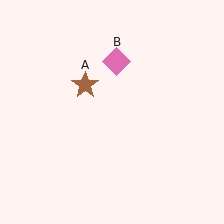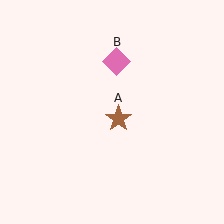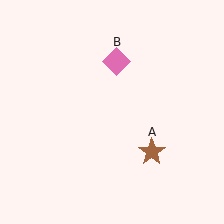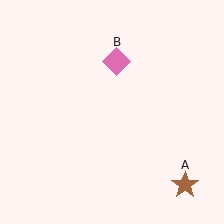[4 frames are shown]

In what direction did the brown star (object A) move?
The brown star (object A) moved down and to the right.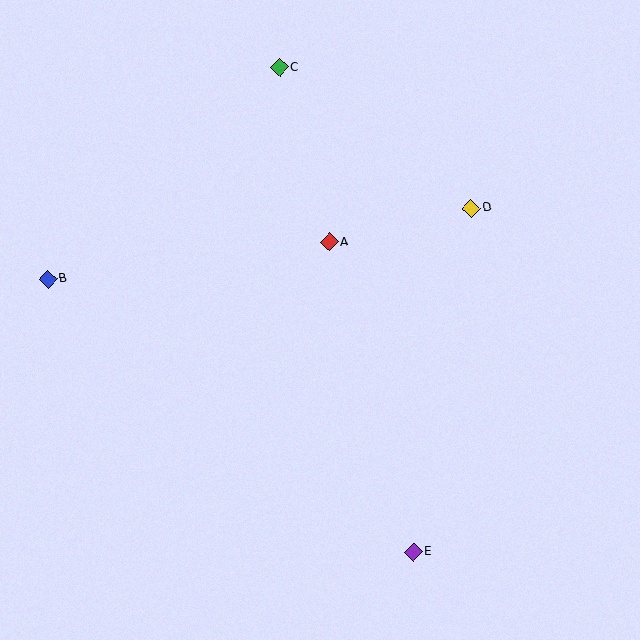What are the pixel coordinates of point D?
Point D is at (471, 208).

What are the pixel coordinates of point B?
Point B is at (48, 279).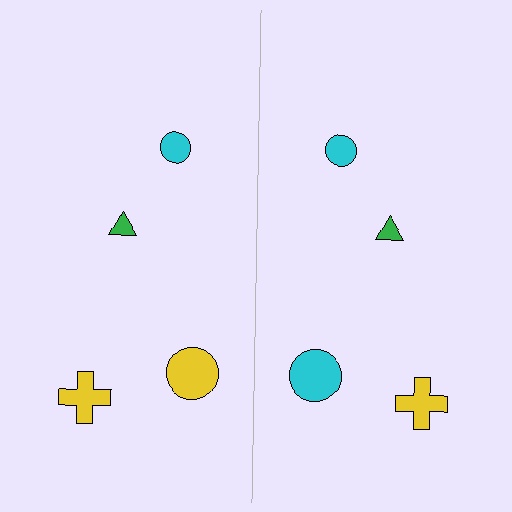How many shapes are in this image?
There are 8 shapes in this image.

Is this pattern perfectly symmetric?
No, the pattern is not perfectly symmetric. The cyan circle on the right side breaks the symmetry — its mirror counterpart is yellow.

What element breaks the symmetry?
The cyan circle on the right side breaks the symmetry — its mirror counterpart is yellow.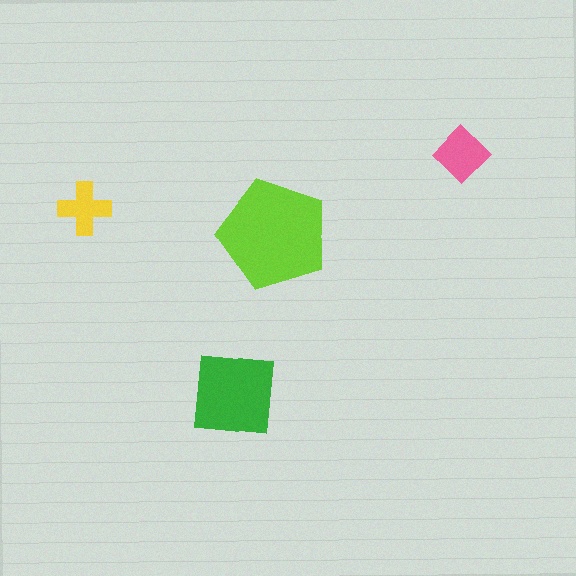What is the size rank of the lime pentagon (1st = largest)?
1st.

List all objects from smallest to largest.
The yellow cross, the pink diamond, the green square, the lime pentagon.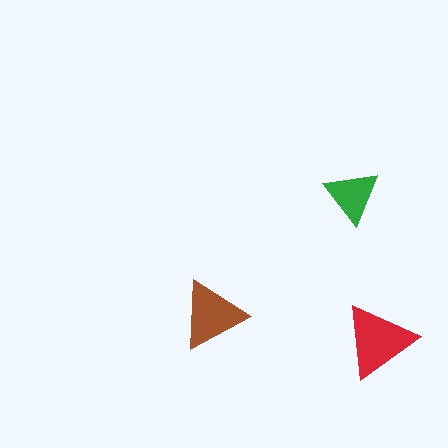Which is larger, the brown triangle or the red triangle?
The red one.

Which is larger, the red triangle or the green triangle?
The red one.